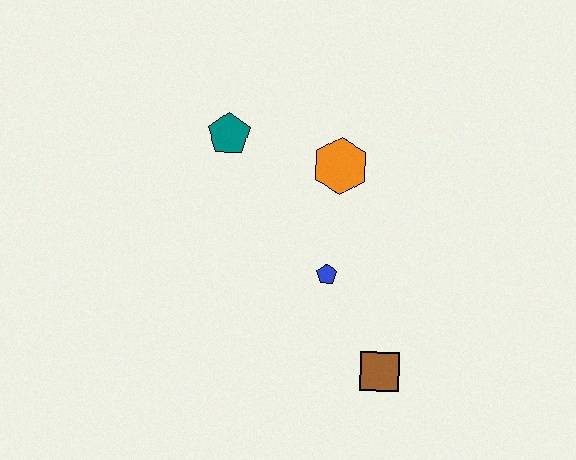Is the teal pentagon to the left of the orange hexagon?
Yes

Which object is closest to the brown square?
The blue pentagon is closest to the brown square.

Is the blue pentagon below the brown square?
No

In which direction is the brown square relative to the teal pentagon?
The brown square is below the teal pentagon.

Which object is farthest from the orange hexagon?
The brown square is farthest from the orange hexagon.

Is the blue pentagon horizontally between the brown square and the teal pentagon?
Yes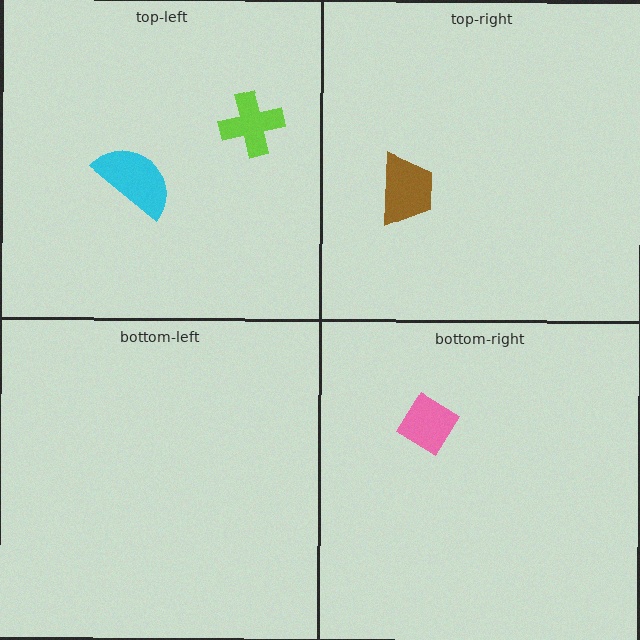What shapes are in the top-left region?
The cyan semicircle, the lime cross.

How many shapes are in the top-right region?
1.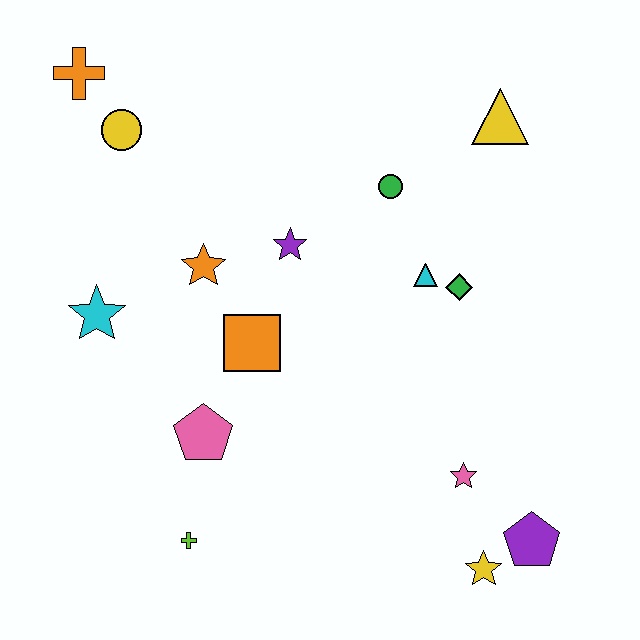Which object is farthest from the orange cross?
The purple pentagon is farthest from the orange cross.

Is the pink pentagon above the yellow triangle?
No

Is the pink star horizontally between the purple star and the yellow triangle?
Yes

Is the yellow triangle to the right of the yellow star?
Yes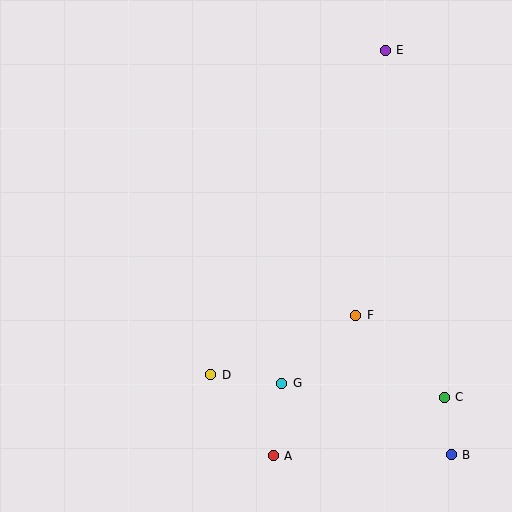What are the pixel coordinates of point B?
Point B is at (451, 455).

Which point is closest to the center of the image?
Point F at (356, 315) is closest to the center.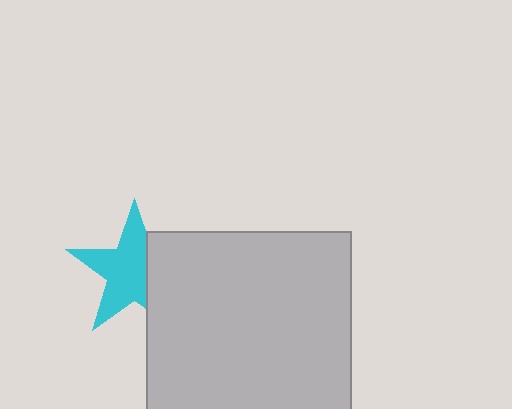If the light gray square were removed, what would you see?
You would see the complete cyan star.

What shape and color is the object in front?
The object in front is a light gray square.